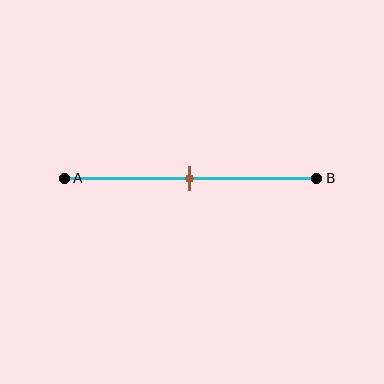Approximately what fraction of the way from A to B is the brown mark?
The brown mark is approximately 50% of the way from A to B.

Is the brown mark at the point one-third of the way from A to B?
No, the mark is at about 50% from A, not at the 33% one-third point.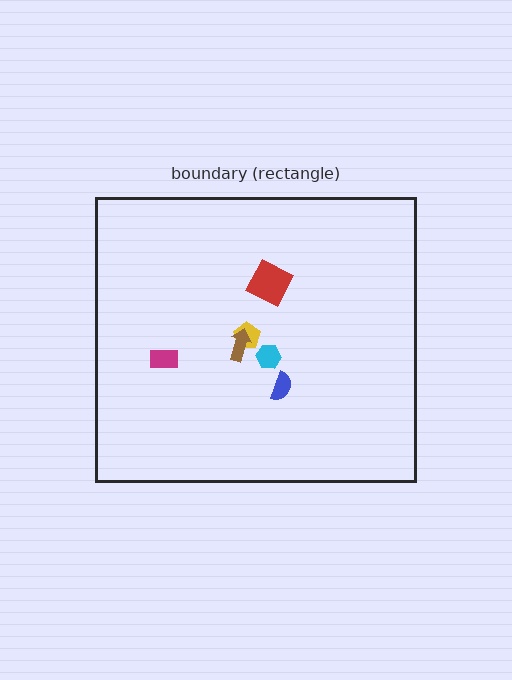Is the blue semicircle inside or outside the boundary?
Inside.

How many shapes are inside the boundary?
6 inside, 0 outside.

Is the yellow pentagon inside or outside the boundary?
Inside.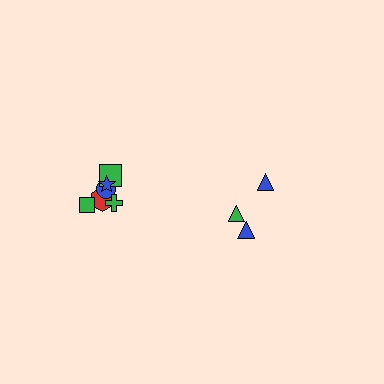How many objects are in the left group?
There are 6 objects.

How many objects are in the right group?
There are 3 objects.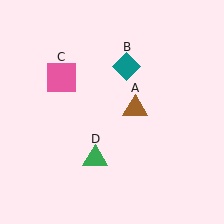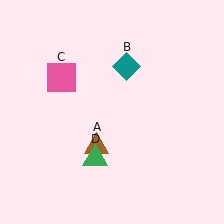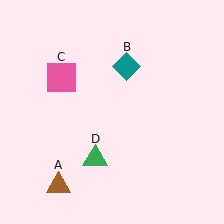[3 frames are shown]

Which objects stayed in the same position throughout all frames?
Teal diamond (object B) and pink square (object C) and green triangle (object D) remained stationary.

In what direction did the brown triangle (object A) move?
The brown triangle (object A) moved down and to the left.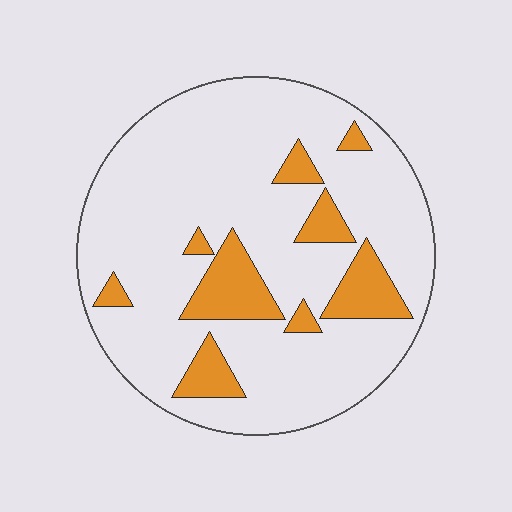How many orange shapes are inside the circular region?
9.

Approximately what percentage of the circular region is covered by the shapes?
Approximately 15%.